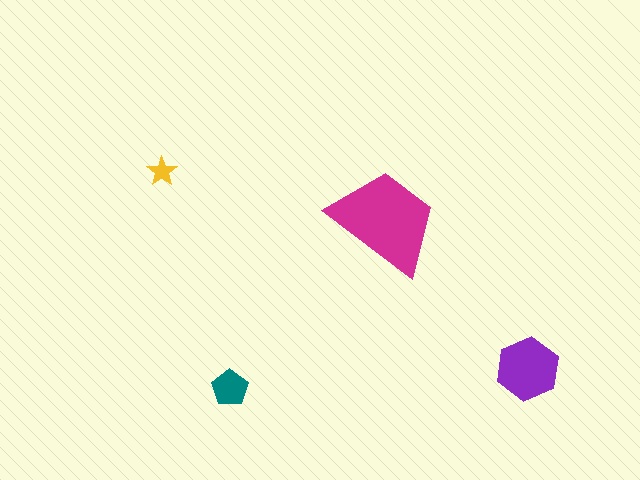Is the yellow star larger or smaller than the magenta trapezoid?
Smaller.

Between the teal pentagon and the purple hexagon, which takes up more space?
The purple hexagon.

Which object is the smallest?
The yellow star.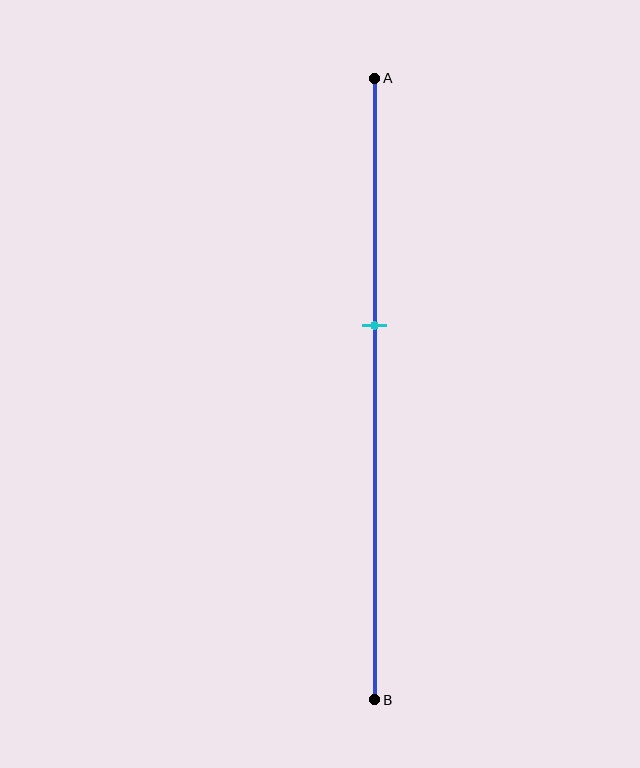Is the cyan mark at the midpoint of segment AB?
No, the mark is at about 40% from A, not at the 50% midpoint.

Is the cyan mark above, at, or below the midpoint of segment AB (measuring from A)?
The cyan mark is above the midpoint of segment AB.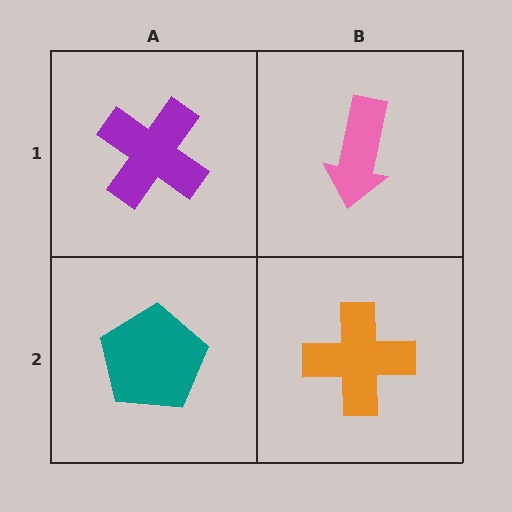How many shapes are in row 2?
2 shapes.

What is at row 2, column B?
An orange cross.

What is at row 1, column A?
A purple cross.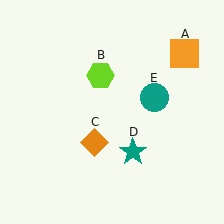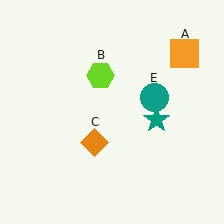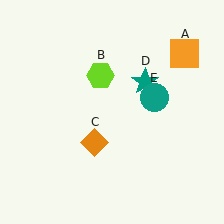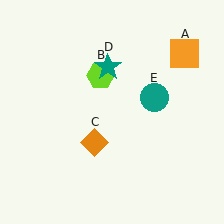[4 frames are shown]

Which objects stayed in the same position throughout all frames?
Orange square (object A) and lime hexagon (object B) and orange diamond (object C) and teal circle (object E) remained stationary.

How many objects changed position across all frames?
1 object changed position: teal star (object D).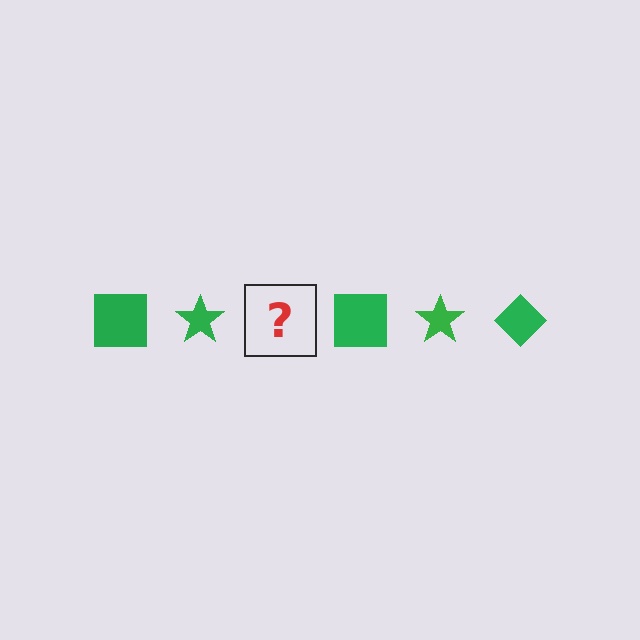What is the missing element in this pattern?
The missing element is a green diamond.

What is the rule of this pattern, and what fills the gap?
The rule is that the pattern cycles through square, star, diamond shapes in green. The gap should be filled with a green diamond.